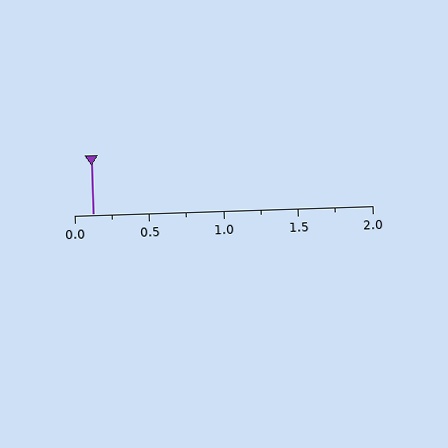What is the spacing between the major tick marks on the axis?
The major ticks are spaced 0.5 apart.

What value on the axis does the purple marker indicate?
The marker indicates approximately 0.12.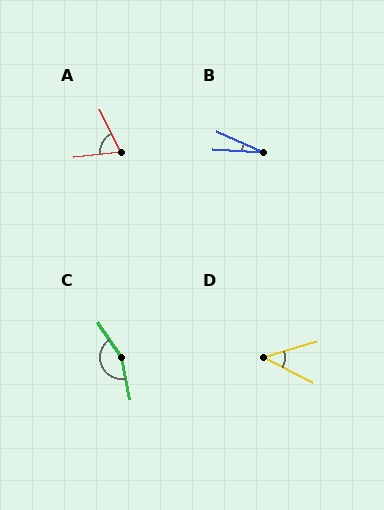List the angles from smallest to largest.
B (20°), D (44°), A (69°), C (158°).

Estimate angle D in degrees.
Approximately 44 degrees.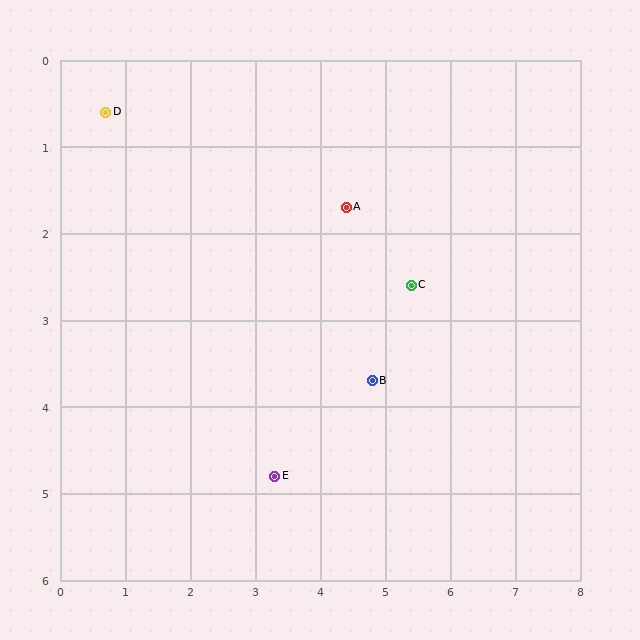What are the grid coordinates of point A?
Point A is at approximately (4.4, 1.7).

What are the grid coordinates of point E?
Point E is at approximately (3.3, 4.8).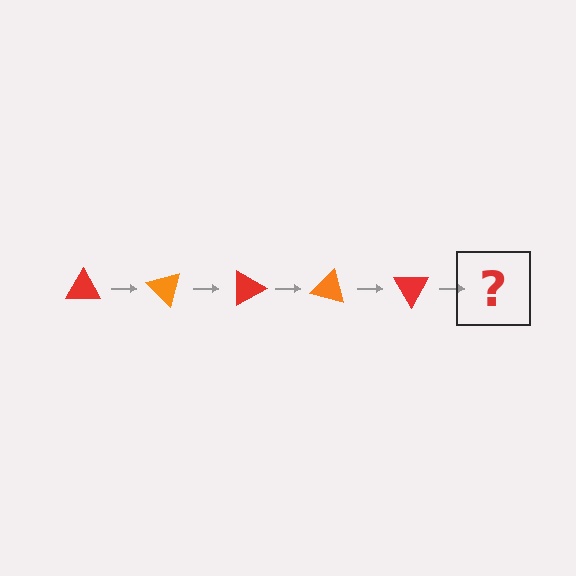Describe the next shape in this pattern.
It should be an orange triangle, rotated 225 degrees from the start.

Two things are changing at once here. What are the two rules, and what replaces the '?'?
The two rules are that it rotates 45 degrees each step and the color cycles through red and orange. The '?' should be an orange triangle, rotated 225 degrees from the start.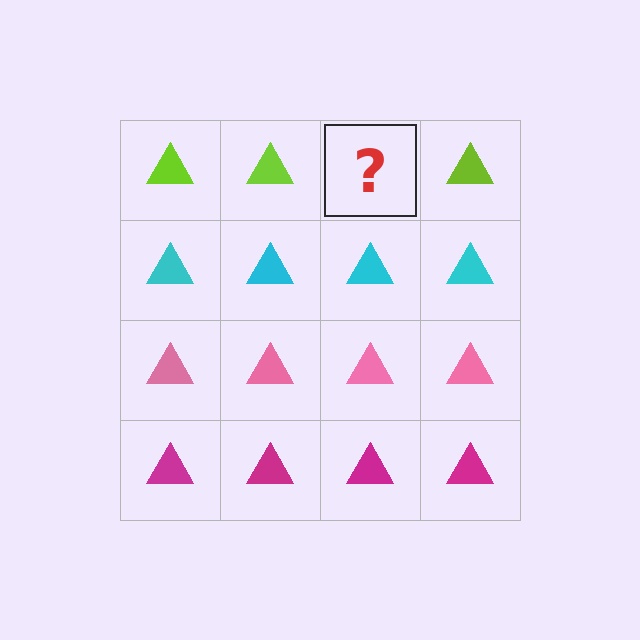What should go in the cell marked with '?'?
The missing cell should contain a lime triangle.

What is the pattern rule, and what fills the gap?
The rule is that each row has a consistent color. The gap should be filled with a lime triangle.